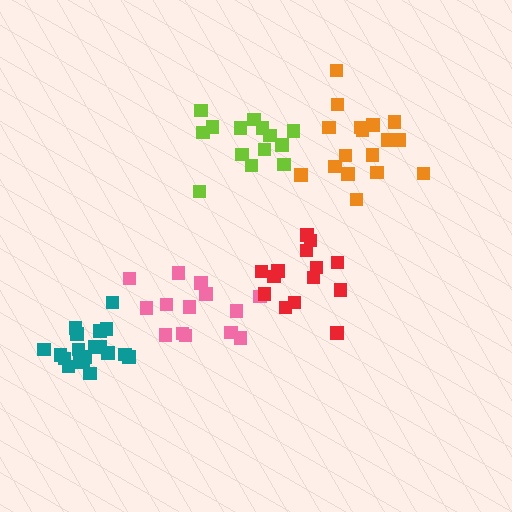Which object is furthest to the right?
The orange cluster is rightmost.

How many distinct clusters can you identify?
There are 5 distinct clusters.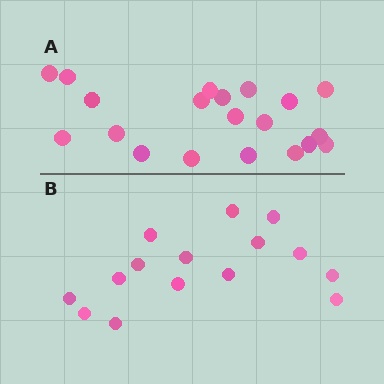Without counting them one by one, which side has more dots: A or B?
Region A (the top region) has more dots.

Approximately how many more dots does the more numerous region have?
Region A has about 5 more dots than region B.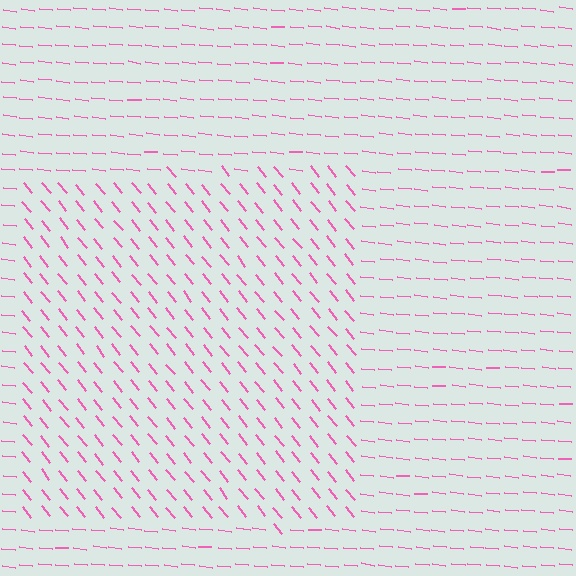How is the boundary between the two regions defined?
The boundary is defined purely by a change in line orientation (approximately 45 degrees difference). All lines are the same color and thickness.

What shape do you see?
I see a rectangle.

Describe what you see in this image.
The image is filled with small pink line segments. A rectangle region in the image has lines oriented differently from the surrounding lines, creating a visible texture boundary.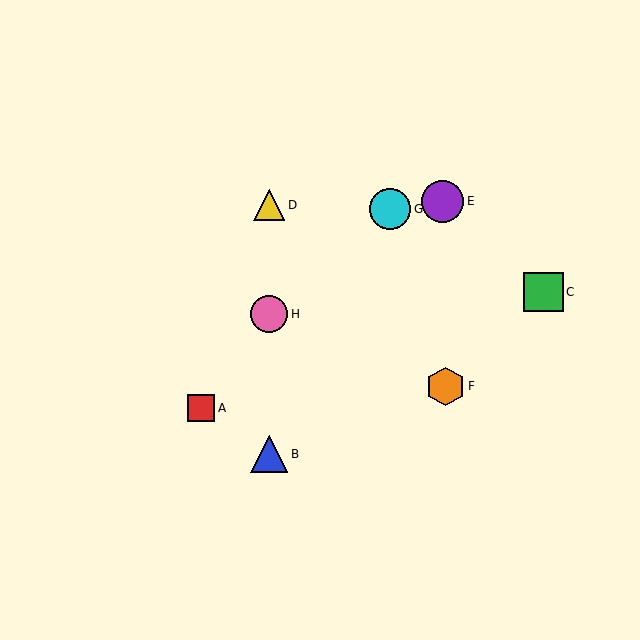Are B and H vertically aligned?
Yes, both are at x≈269.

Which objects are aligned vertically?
Objects B, D, H are aligned vertically.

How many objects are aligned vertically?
3 objects (B, D, H) are aligned vertically.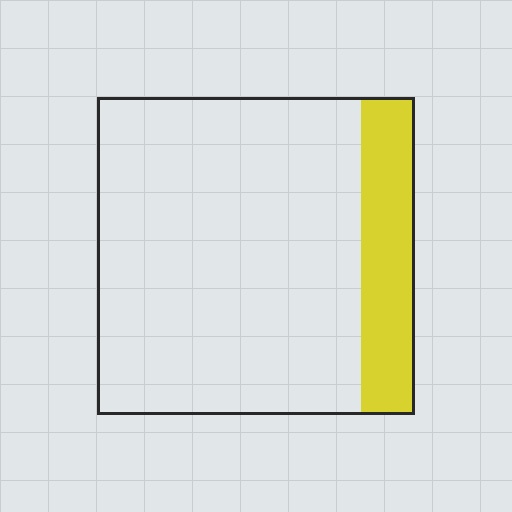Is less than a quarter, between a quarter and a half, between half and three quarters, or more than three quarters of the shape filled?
Less than a quarter.